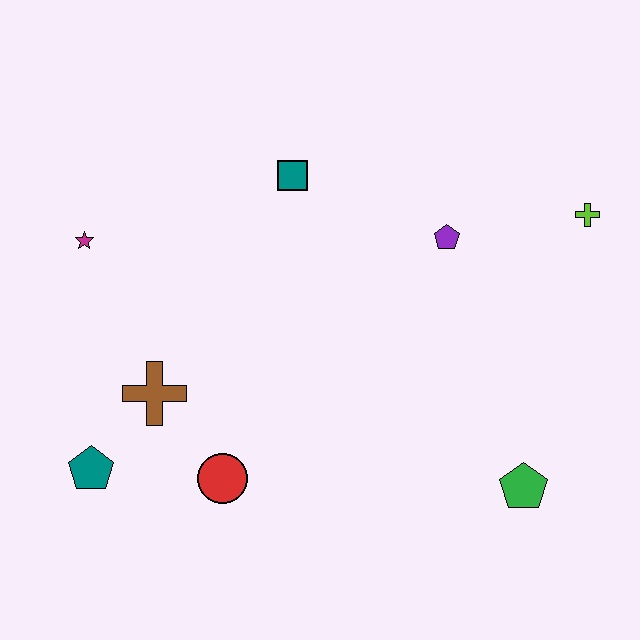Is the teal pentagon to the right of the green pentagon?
No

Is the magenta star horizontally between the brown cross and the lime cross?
No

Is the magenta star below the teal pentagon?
No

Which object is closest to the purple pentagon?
The lime cross is closest to the purple pentagon.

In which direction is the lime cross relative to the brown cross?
The lime cross is to the right of the brown cross.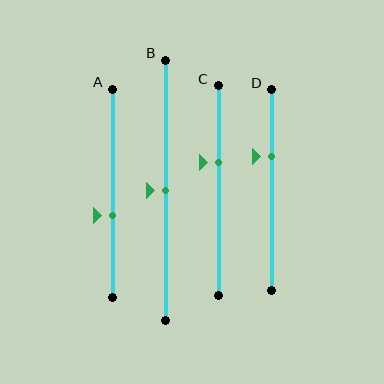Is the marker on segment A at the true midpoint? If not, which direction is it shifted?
No, the marker on segment A is shifted downward by about 10% of the segment length.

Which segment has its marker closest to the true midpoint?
Segment B has its marker closest to the true midpoint.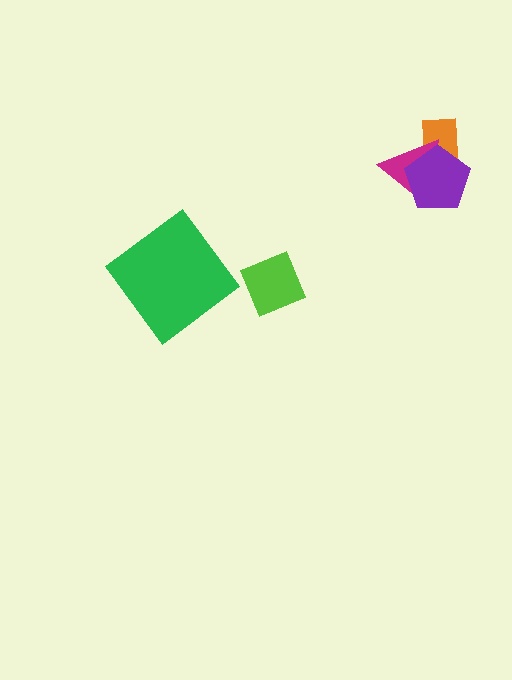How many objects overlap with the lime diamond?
0 objects overlap with the lime diamond.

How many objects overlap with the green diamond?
0 objects overlap with the green diamond.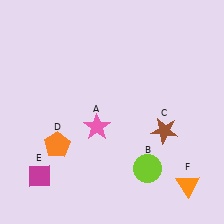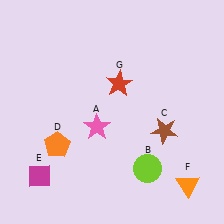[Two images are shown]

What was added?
A red star (G) was added in Image 2.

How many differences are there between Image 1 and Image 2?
There is 1 difference between the two images.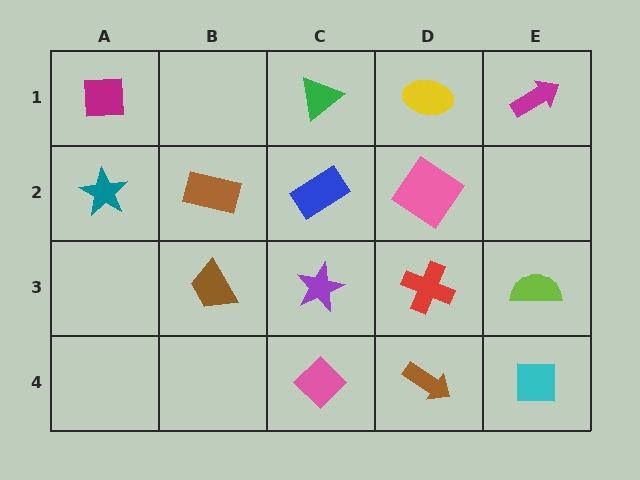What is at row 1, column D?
A yellow ellipse.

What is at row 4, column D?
A brown arrow.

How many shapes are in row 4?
3 shapes.